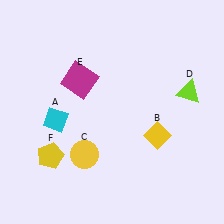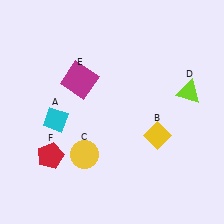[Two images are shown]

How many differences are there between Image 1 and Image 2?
There is 1 difference between the two images.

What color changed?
The pentagon (F) changed from yellow in Image 1 to red in Image 2.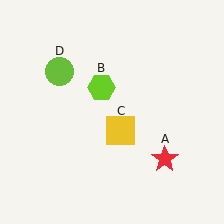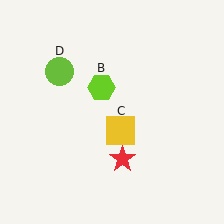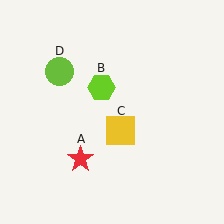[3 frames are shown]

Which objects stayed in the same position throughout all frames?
Lime hexagon (object B) and yellow square (object C) and lime circle (object D) remained stationary.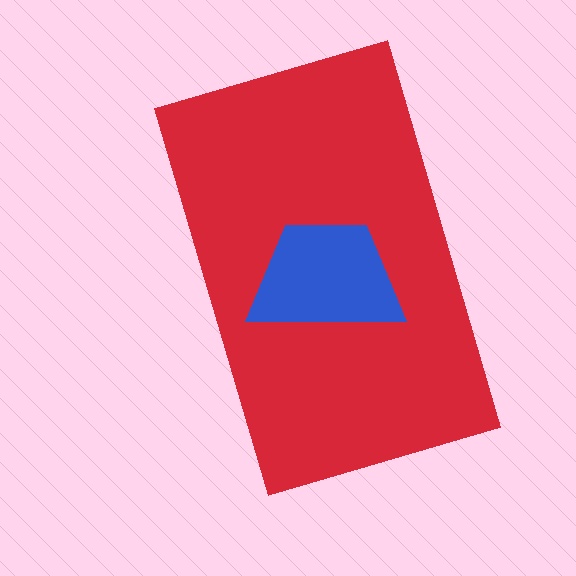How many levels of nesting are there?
2.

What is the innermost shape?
The blue trapezoid.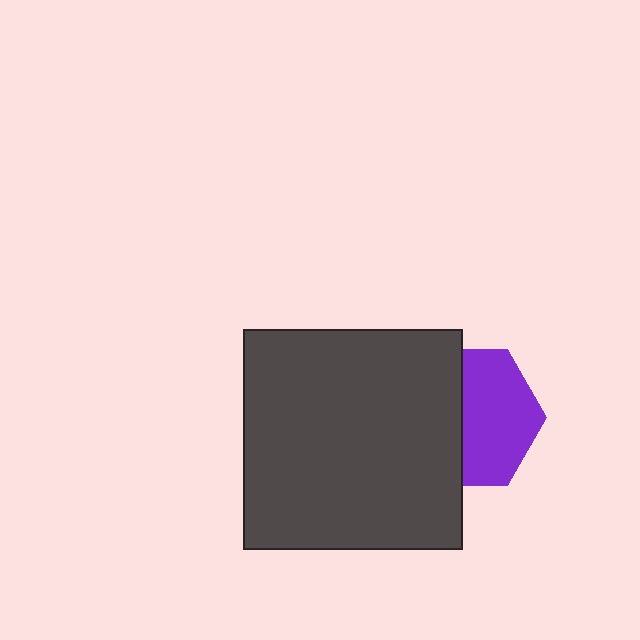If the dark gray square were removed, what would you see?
You would see the complete purple hexagon.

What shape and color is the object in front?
The object in front is a dark gray square.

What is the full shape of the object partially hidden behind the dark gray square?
The partially hidden object is a purple hexagon.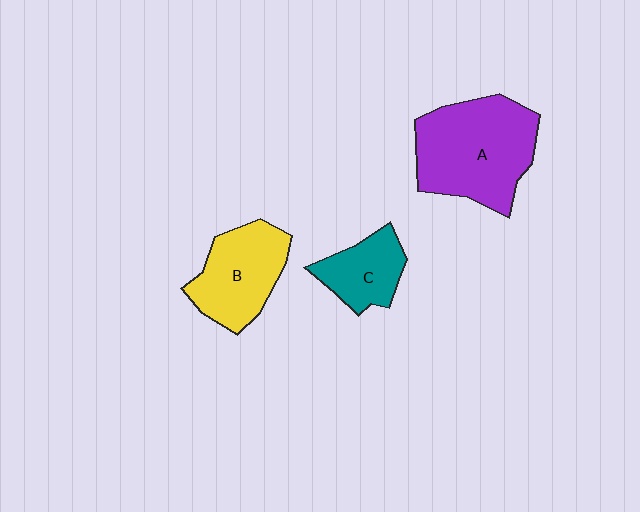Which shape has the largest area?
Shape A (purple).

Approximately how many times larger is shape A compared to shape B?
Approximately 1.5 times.